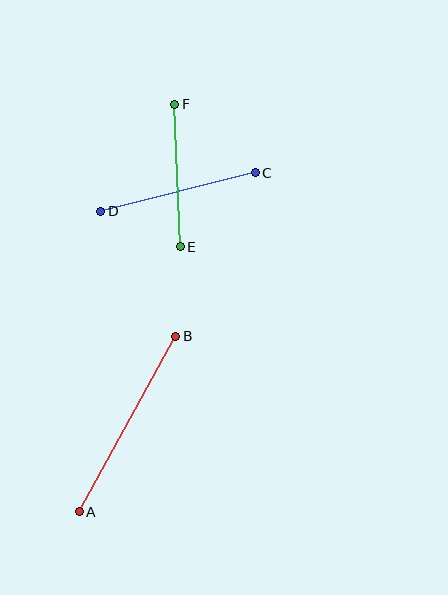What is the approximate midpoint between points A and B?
The midpoint is at approximately (127, 424) pixels.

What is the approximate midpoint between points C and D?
The midpoint is at approximately (178, 192) pixels.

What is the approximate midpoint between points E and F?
The midpoint is at approximately (177, 175) pixels.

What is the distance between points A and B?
The distance is approximately 200 pixels.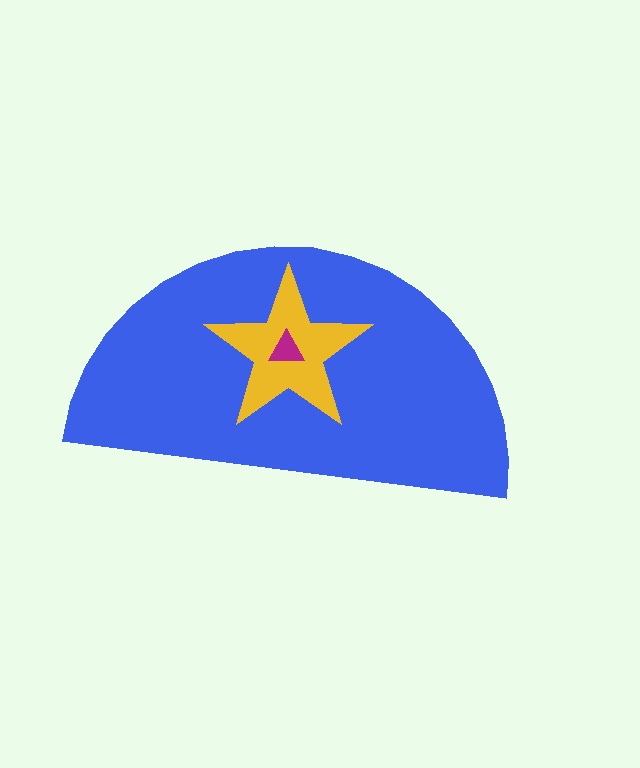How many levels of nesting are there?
3.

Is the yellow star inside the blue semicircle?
Yes.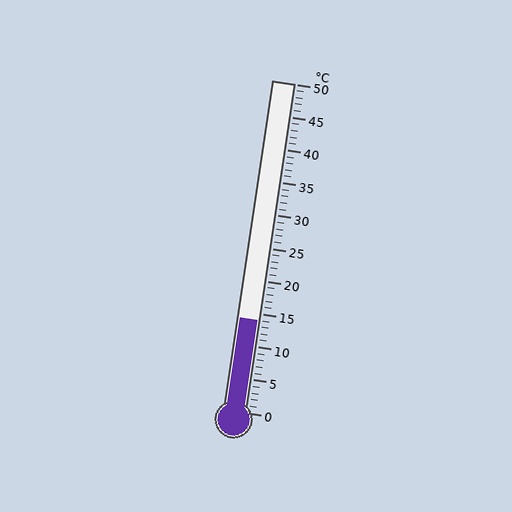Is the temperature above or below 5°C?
The temperature is above 5°C.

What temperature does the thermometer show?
The thermometer shows approximately 14°C.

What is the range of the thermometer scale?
The thermometer scale ranges from 0°C to 50°C.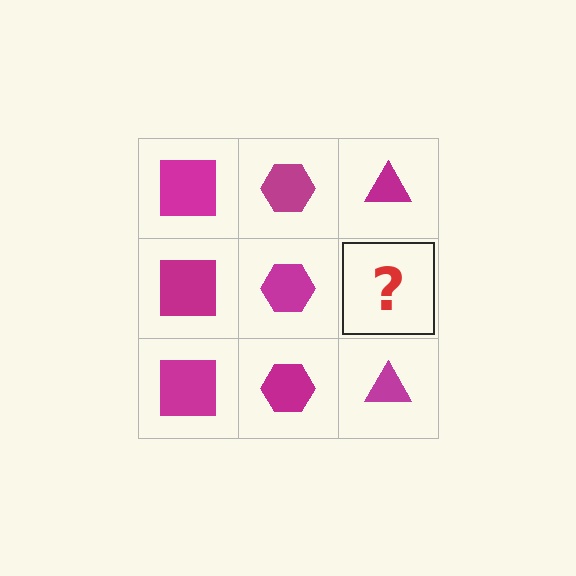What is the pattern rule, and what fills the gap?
The rule is that each column has a consistent shape. The gap should be filled with a magenta triangle.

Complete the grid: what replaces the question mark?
The question mark should be replaced with a magenta triangle.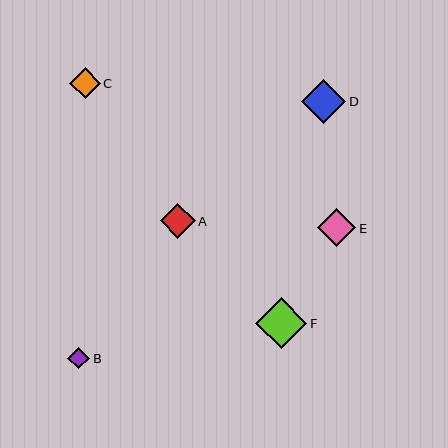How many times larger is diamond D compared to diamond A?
Diamond D is approximately 1.3 times the size of diamond A.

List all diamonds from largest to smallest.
From largest to smallest: F, D, E, A, C, B.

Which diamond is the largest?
Diamond F is the largest with a size of approximately 51 pixels.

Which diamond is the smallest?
Diamond B is the smallest with a size of approximately 22 pixels.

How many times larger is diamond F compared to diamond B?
Diamond F is approximately 2.4 times the size of diamond B.